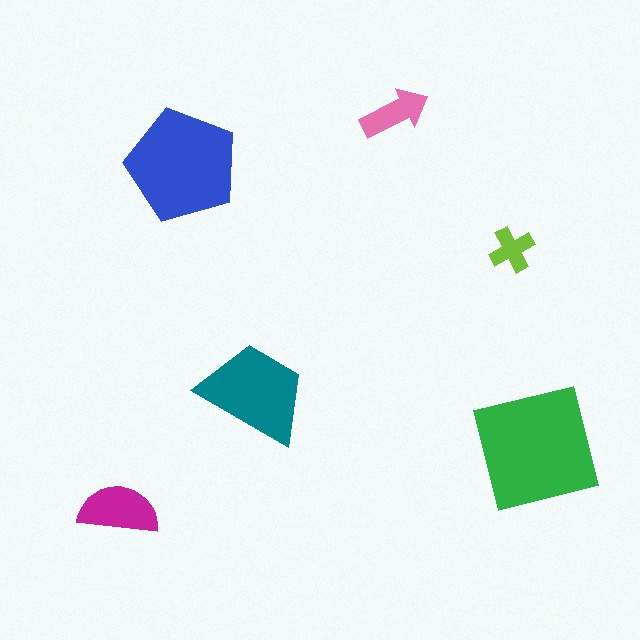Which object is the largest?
The green square.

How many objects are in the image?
There are 6 objects in the image.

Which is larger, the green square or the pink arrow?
The green square.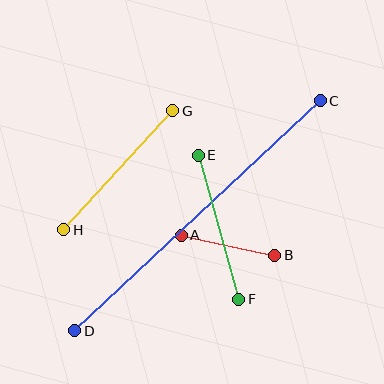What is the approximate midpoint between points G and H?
The midpoint is at approximately (118, 170) pixels.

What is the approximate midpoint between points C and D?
The midpoint is at approximately (197, 216) pixels.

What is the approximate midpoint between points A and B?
The midpoint is at approximately (228, 245) pixels.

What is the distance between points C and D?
The distance is approximately 336 pixels.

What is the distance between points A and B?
The distance is approximately 96 pixels.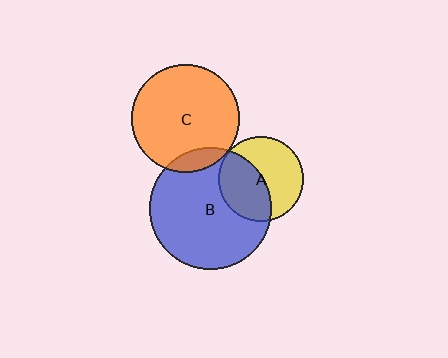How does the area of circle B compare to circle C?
Approximately 1.3 times.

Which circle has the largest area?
Circle B (blue).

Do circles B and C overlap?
Yes.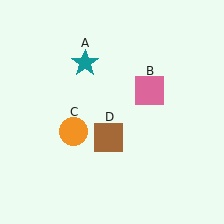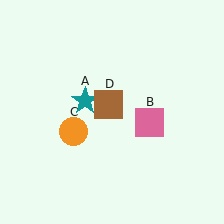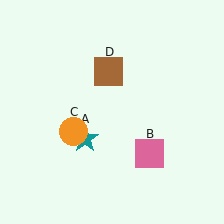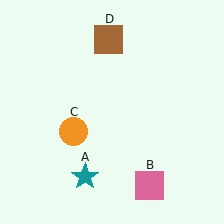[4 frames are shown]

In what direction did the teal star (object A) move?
The teal star (object A) moved down.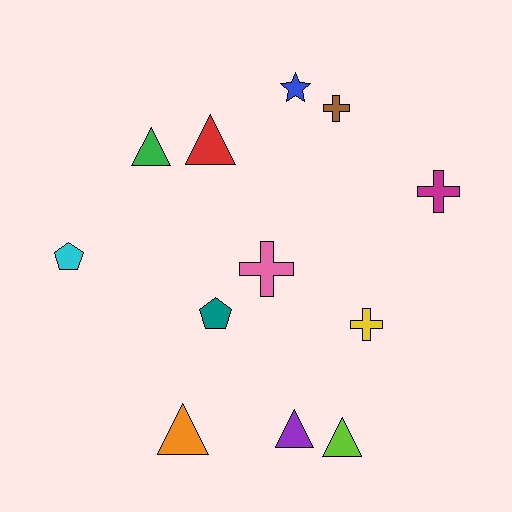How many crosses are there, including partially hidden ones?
There are 4 crosses.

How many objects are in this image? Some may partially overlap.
There are 12 objects.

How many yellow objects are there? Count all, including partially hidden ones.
There is 1 yellow object.